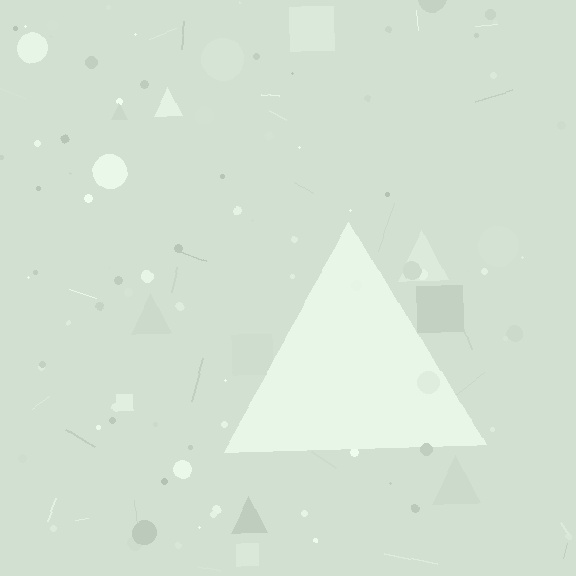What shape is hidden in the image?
A triangle is hidden in the image.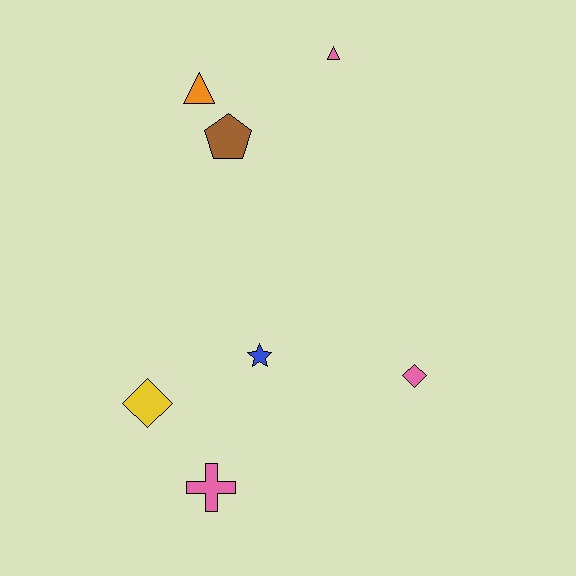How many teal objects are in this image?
There are no teal objects.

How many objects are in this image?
There are 7 objects.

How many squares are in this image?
There are no squares.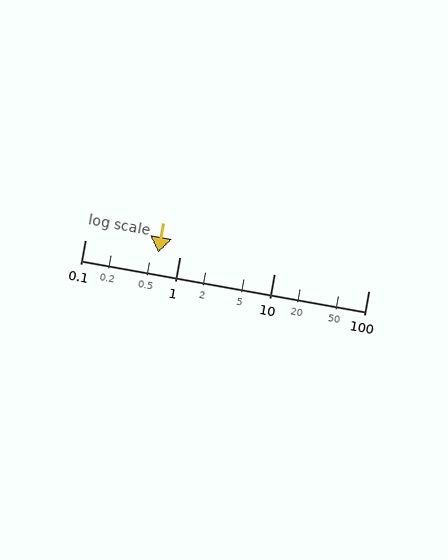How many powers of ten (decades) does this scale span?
The scale spans 3 decades, from 0.1 to 100.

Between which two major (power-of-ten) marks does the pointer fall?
The pointer is between 0.1 and 1.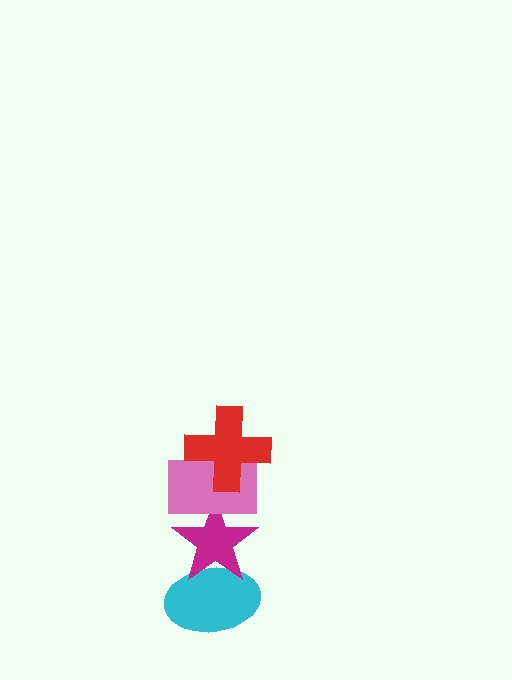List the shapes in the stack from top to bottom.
From top to bottom: the red cross, the pink rectangle, the magenta star, the cyan ellipse.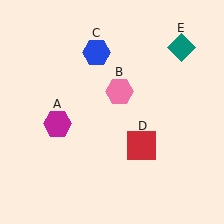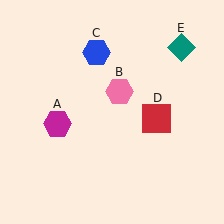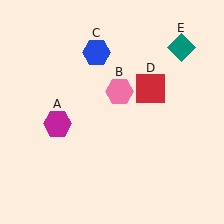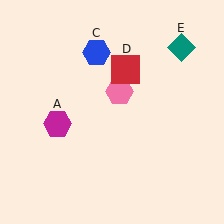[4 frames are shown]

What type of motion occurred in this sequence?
The red square (object D) rotated counterclockwise around the center of the scene.